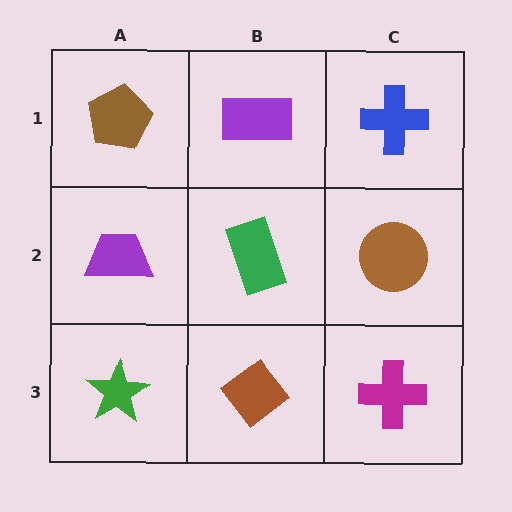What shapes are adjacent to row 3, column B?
A green rectangle (row 2, column B), a green star (row 3, column A), a magenta cross (row 3, column C).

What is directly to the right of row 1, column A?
A purple rectangle.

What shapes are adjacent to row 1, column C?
A brown circle (row 2, column C), a purple rectangle (row 1, column B).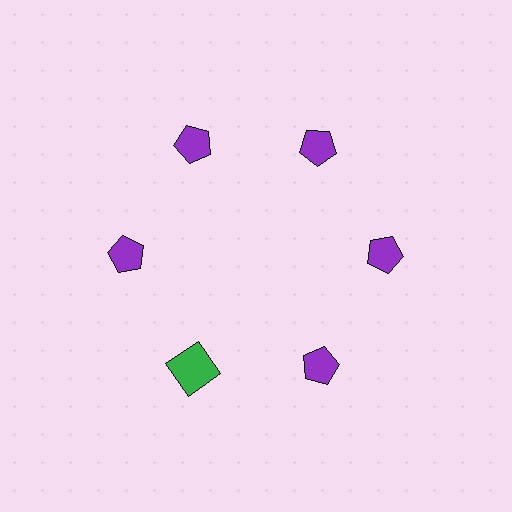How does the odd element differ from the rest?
It differs in both color (green instead of purple) and shape (square instead of pentagon).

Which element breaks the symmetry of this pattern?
The green square at roughly the 7 o'clock position breaks the symmetry. All other shapes are purple pentagons.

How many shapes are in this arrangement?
There are 6 shapes arranged in a ring pattern.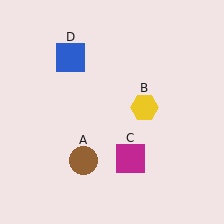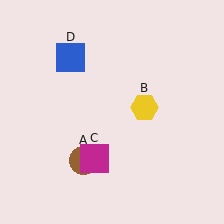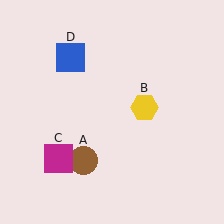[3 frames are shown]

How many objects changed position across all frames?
1 object changed position: magenta square (object C).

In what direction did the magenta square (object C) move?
The magenta square (object C) moved left.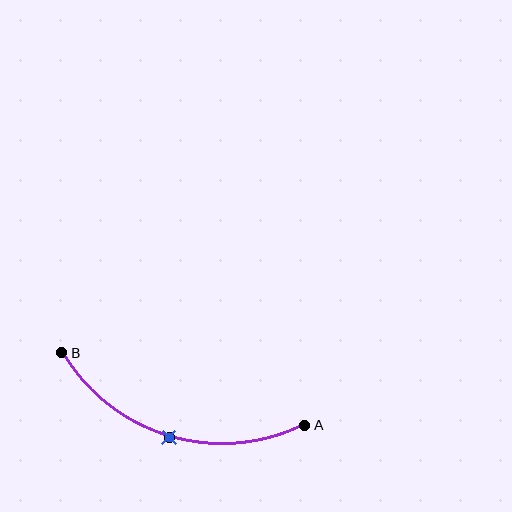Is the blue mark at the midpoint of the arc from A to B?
Yes. The blue mark lies on the arc at equal arc-length from both A and B — it is the arc midpoint.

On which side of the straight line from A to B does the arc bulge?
The arc bulges below the straight line connecting A and B.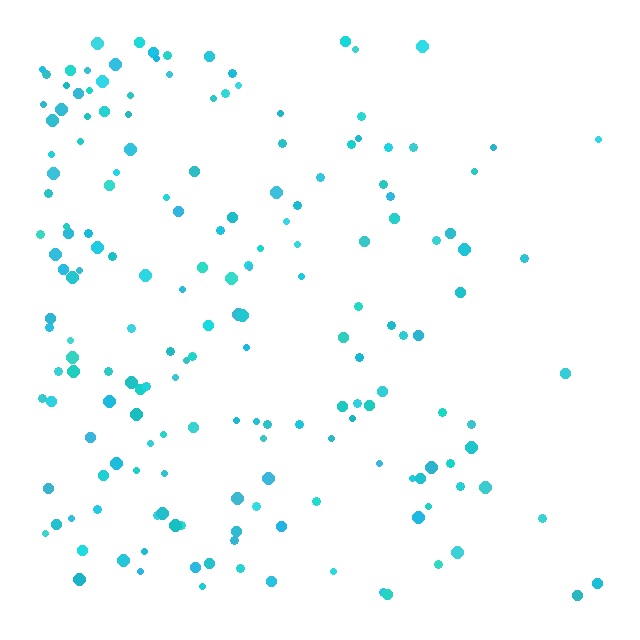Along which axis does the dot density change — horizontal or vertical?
Horizontal.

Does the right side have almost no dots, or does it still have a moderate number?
Still a moderate number, just noticeably fewer than the left.